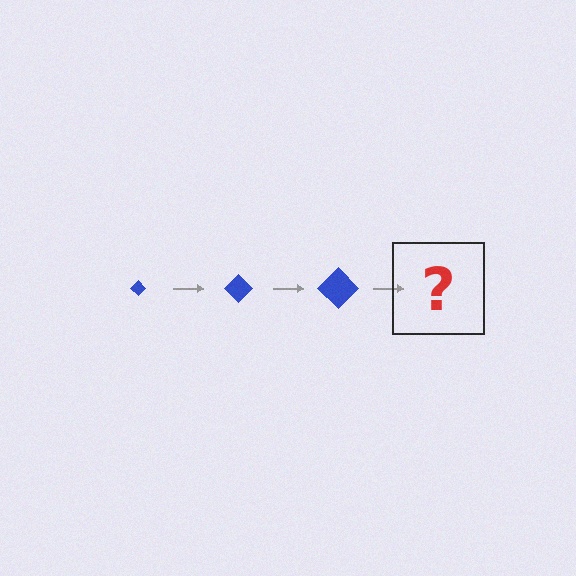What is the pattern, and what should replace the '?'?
The pattern is that the diamond gets progressively larger each step. The '?' should be a blue diamond, larger than the previous one.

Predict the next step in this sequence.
The next step is a blue diamond, larger than the previous one.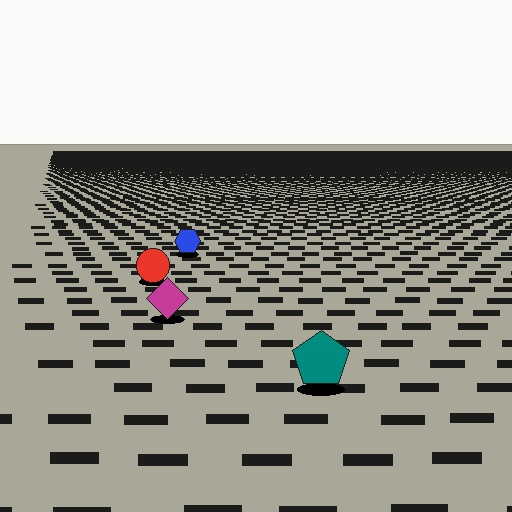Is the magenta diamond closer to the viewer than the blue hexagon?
Yes. The magenta diamond is closer — you can tell from the texture gradient: the ground texture is coarser near it.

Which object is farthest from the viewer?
The blue hexagon is farthest from the viewer. It appears smaller and the ground texture around it is denser.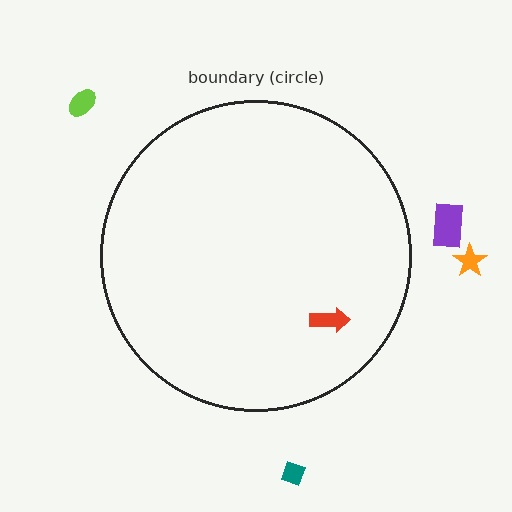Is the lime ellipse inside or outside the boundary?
Outside.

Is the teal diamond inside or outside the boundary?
Outside.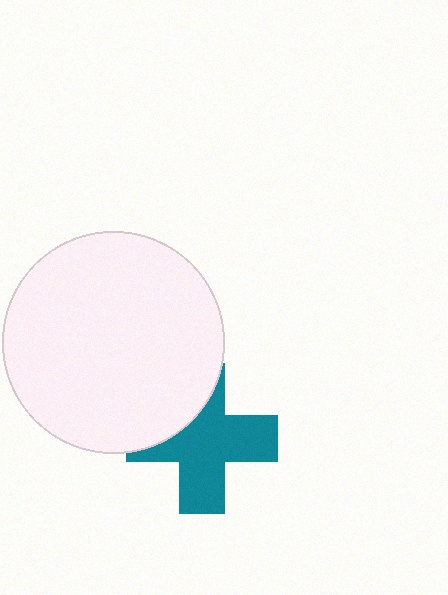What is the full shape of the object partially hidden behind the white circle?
The partially hidden object is a teal cross.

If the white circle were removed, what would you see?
You would see the complete teal cross.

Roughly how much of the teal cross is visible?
Most of it is visible (roughly 70%).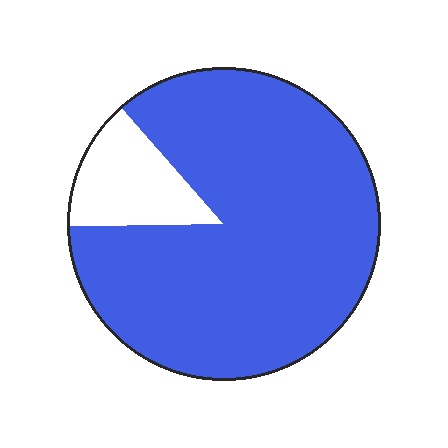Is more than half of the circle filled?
Yes.